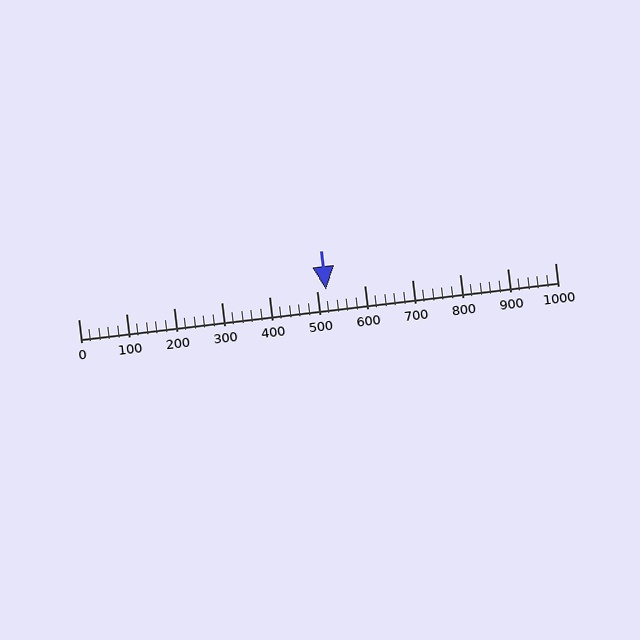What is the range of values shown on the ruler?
The ruler shows values from 0 to 1000.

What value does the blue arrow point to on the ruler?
The blue arrow points to approximately 520.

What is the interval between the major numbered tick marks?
The major tick marks are spaced 100 units apart.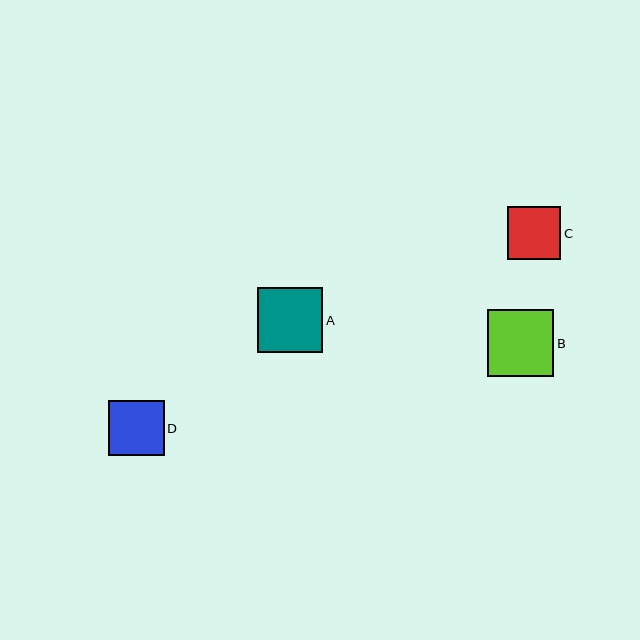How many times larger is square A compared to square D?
Square A is approximately 1.2 times the size of square D.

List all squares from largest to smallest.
From largest to smallest: B, A, D, C.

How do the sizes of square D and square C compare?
Square D and square C are approximately the same size.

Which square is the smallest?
Square C is the smallest with a size of approximately 53 pixels.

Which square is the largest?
Square B is the largest with a size of approximately 67 pixels.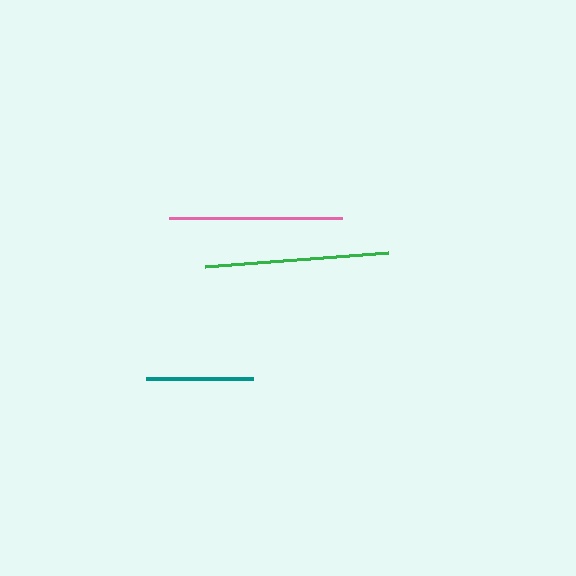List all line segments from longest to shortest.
From longest to shortest: green, pink, teal.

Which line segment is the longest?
The green line is the longest at approximately 183 pixels.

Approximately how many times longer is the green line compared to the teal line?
The green line is approximately 1.7 times the length of the teal line.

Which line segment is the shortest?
The teal line is the shortest at approximately 108 pixels.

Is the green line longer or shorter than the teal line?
The green line is longer than the teal line.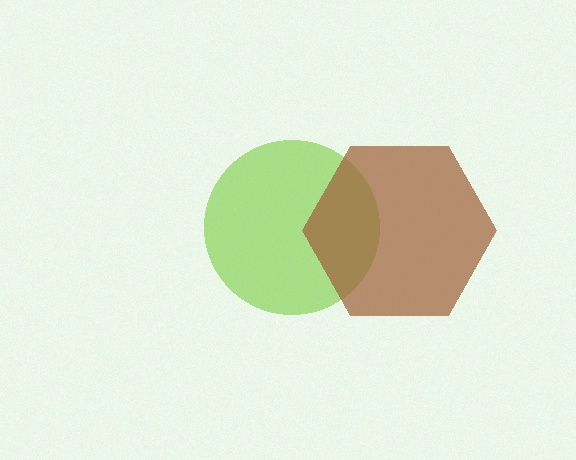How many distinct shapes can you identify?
There are 2 distinct shapes: a lime circle, a brown hexagon.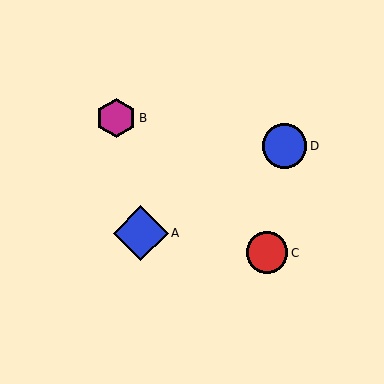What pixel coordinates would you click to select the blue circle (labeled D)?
Click at (285, 146) to select the blue circle D.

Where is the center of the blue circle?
The center of the blue circle is at (285, 146).